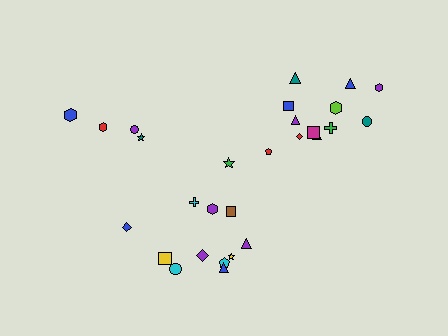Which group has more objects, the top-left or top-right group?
The top-right group.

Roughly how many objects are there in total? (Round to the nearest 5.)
Roughly 30 objects in total.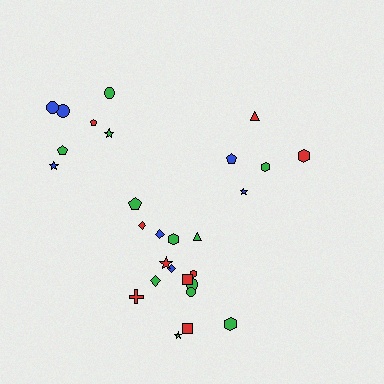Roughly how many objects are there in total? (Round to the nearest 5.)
Roughly 30 objects in total.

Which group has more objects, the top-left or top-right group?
The top-left group.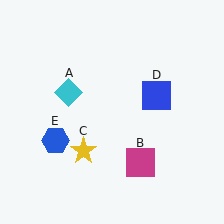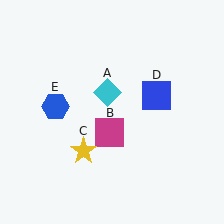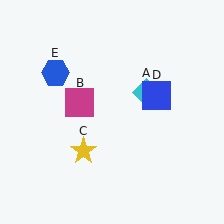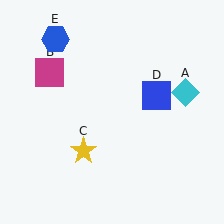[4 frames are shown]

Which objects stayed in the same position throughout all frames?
Yellow star (object C) and blue square (object D) remained stationary.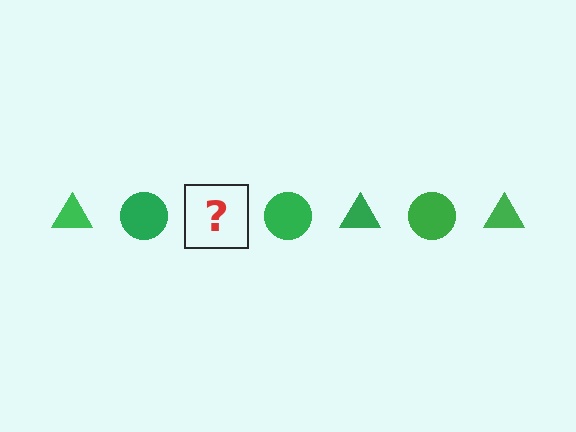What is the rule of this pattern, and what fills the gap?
The rule is that the pattern cycles through triangle, circle shapes in green. The gap should be filled with a green triangle.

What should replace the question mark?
The question mark should be replaced with a green triangle.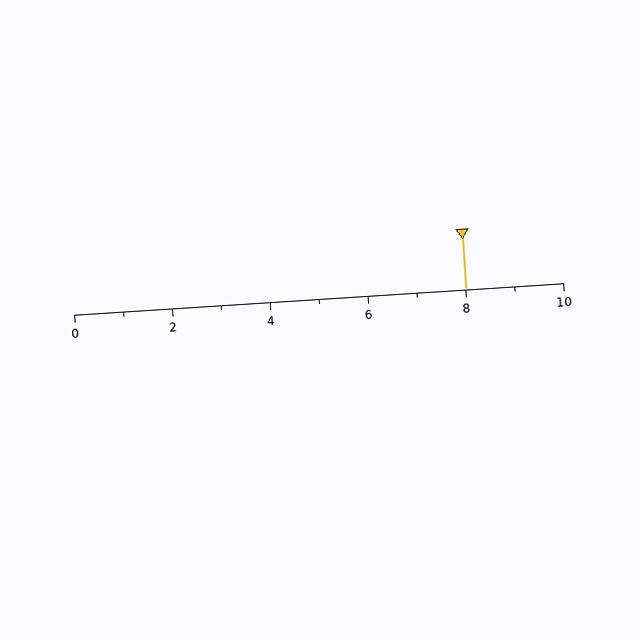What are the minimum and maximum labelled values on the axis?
The axis runs from 0 to 10.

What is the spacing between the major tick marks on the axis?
The major ticks are spaced 2 apart.